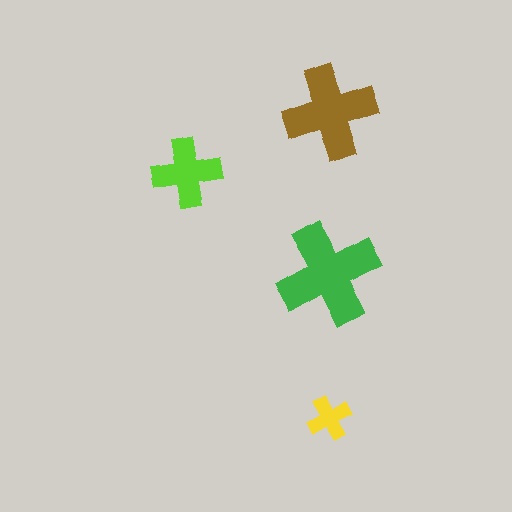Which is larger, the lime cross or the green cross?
The green one.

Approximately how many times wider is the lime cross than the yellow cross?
About 1.5 times wider.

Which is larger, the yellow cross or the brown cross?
The brown one.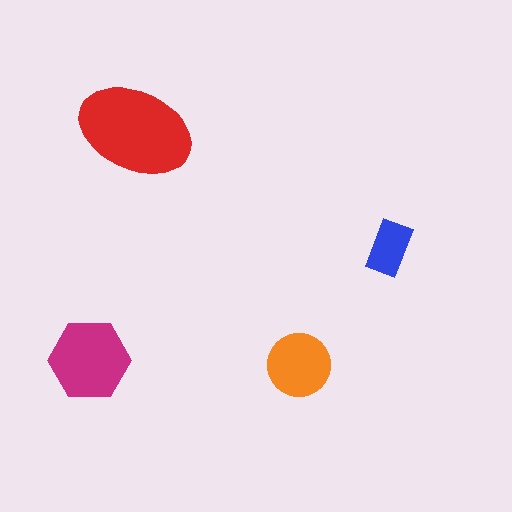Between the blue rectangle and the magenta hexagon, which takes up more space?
The magenta hexagon.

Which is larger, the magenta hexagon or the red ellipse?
The red ellipse.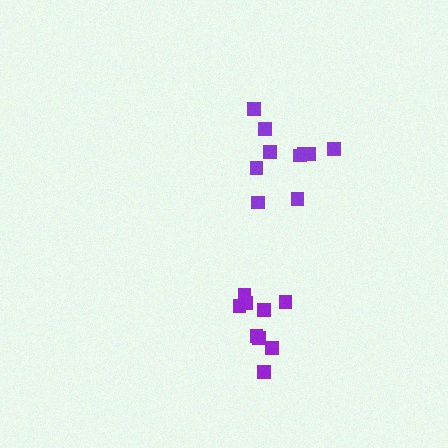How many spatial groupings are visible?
There are 2 spatial groupings.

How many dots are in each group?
Group 1: 10 dots, Group 2: 9 dots (19 total).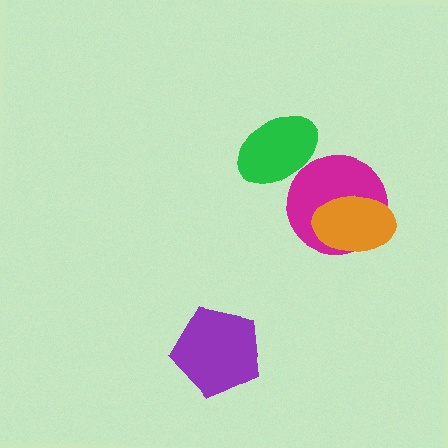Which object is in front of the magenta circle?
The orange ellipse is in front of the magenta circle.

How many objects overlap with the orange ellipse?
1 object overlaps with the orange ellipse.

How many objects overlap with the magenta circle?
2 objects overlap with the magenta circle.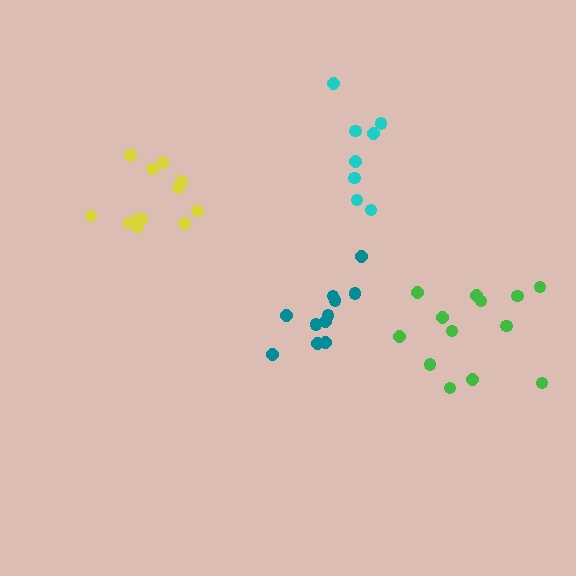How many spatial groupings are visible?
There are 4 spatial groupings.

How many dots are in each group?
Group 1: 13 dots, Group 2: 11 dots, Group 3: 12 dots, Group 4: 8 dots (44 total).